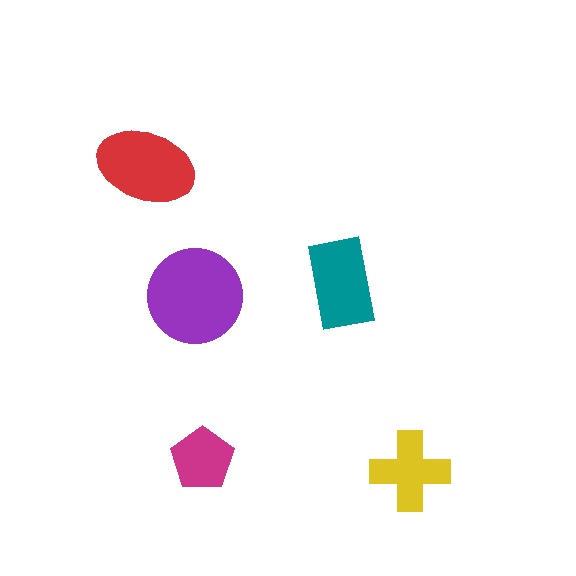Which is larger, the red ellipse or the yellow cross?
The red ellipse.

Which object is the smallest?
The magenta pentagon.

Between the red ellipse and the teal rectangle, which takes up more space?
The red ellipse.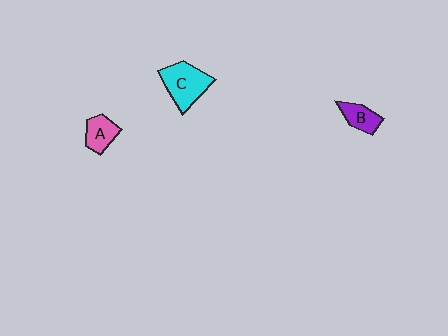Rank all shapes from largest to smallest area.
From largest to smallest: C (cyan), A (pink), B (purple).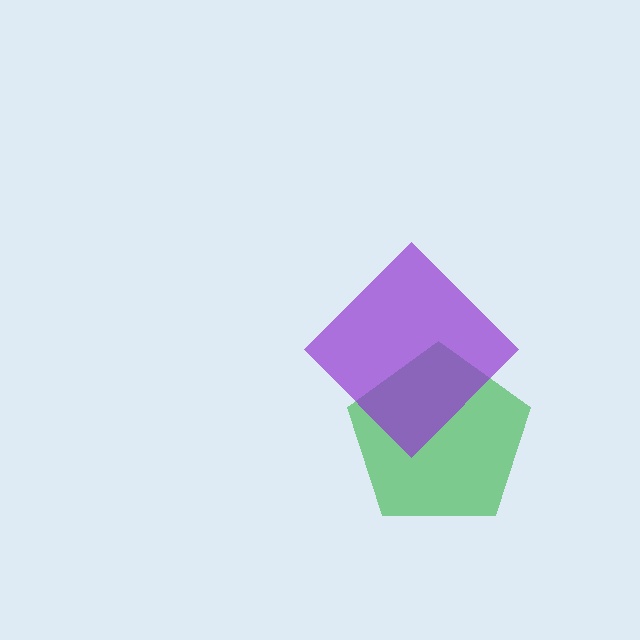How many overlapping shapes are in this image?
There are 2 overlapping shapes in the image.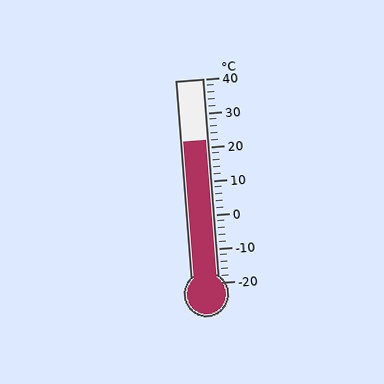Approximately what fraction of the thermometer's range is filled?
The thermometer is filled to approximately 70% of its range.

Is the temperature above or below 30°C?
The temperature is below 30°C.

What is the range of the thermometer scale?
The thermometer scale ranges from -20°C to 40°C.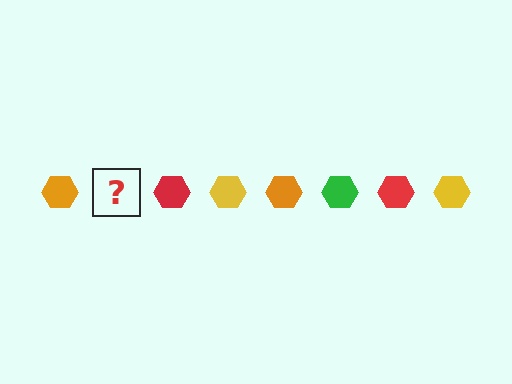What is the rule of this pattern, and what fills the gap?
The rule is that the pattern cycles through orange, green, red, yellow hexagons. The gap should be filled with a green hexagon.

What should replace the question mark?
The question mark should be replaced with a green hexagon.